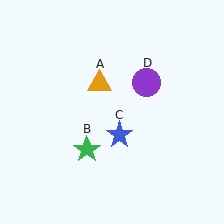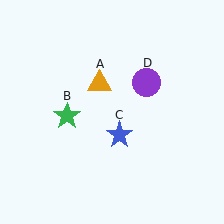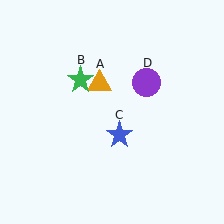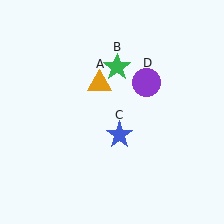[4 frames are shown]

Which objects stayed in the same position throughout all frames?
Orange triangle (object A) and blue star (object C) and purple circle (object D) remained stationary.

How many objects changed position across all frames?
1 object changed position: green star (object B).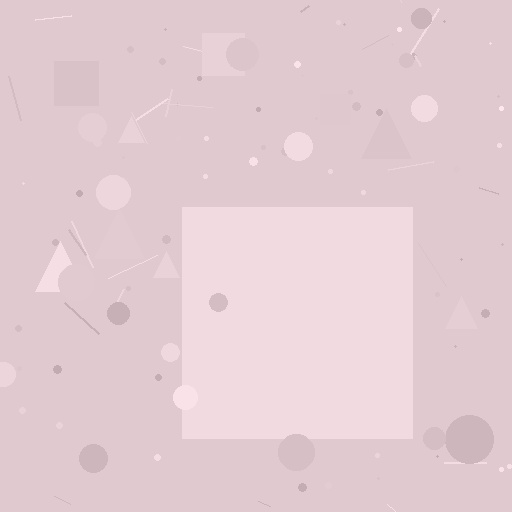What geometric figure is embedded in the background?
A square is embedded in the background.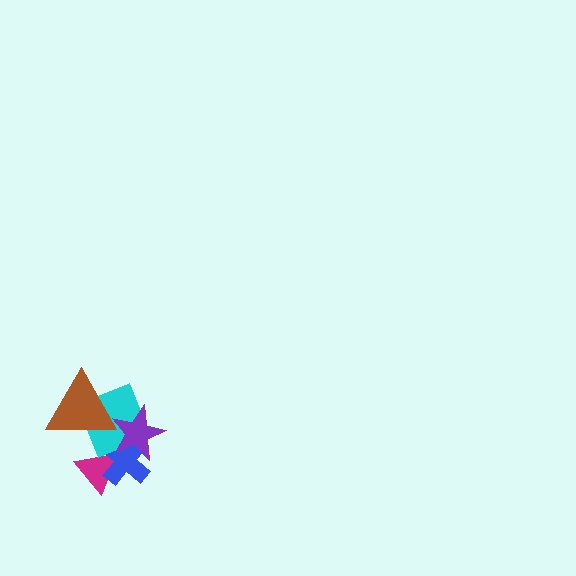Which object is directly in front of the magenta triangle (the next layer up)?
The blue cross is directly in front of the magenta triangle.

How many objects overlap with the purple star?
3 objects overlap with the purple star.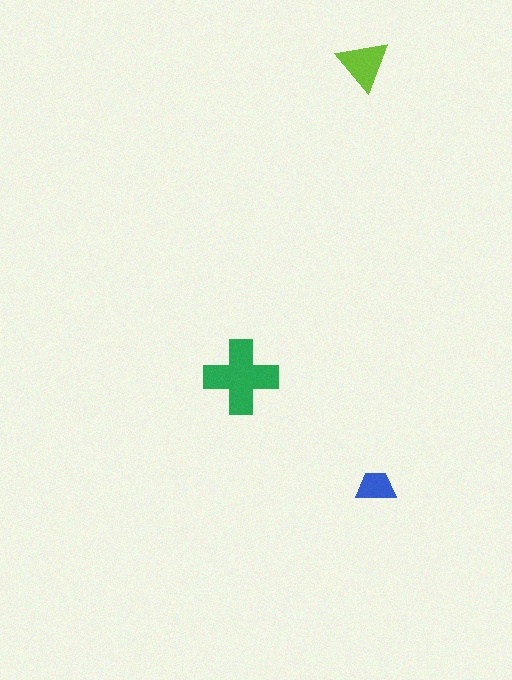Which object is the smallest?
The blue trapezoid.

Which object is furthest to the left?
The green cross is leftmost.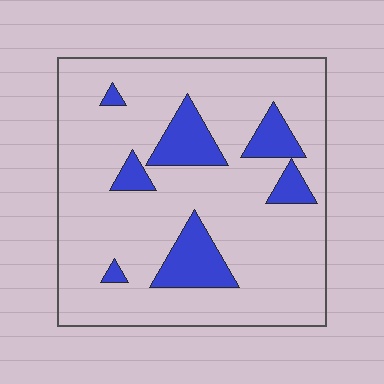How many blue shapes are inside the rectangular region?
7.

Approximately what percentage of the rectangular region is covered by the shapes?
Approximately 15%.